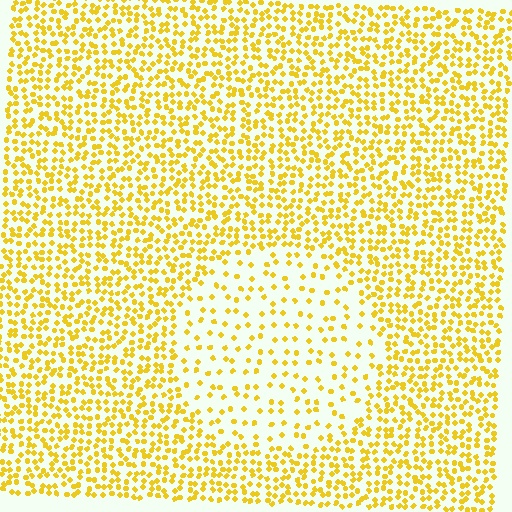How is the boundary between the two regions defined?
The boundary is defined by a change in element density (approximately 2.5x ratio). All elements are the same color, size, and shape.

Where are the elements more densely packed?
The elements are more densely packed outside the circle boundary.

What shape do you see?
I see a circle.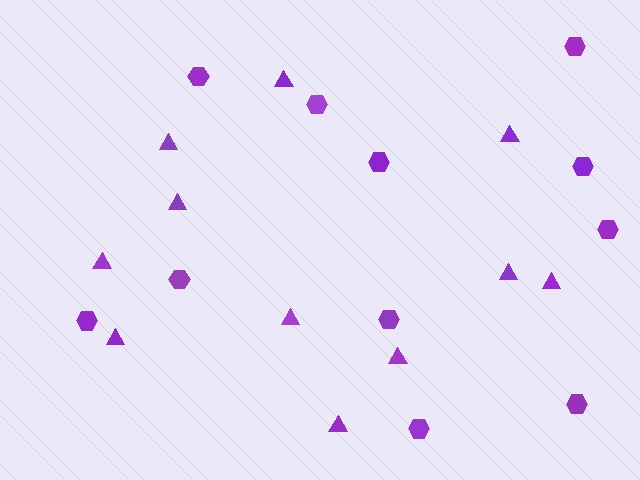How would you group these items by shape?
There are 2 groups: one group of triangles (11) and one group of hexagons (11).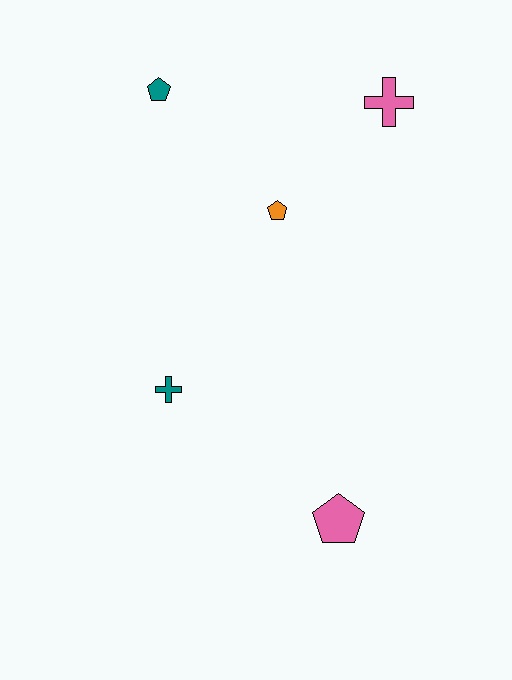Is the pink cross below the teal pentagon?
Yes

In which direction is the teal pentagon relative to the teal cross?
The teal pentagon is above the teal cross.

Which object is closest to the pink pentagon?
The teal cross is closest to the pink pentagon.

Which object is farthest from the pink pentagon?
The teal pentagon is farthest from the pink pentagon.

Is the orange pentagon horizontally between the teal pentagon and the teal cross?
No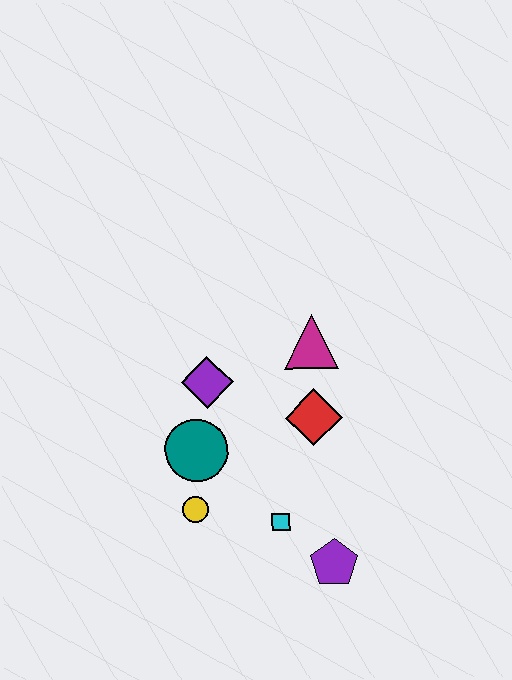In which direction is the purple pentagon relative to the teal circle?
The purple pentagon is to the right of the teal circle.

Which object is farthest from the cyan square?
The magenta triangle is farthest from the cyan square.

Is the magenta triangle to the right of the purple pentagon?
No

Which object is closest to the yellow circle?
The teal circle is closest to the yellow circle.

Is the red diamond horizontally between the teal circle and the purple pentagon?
Yes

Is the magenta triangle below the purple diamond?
No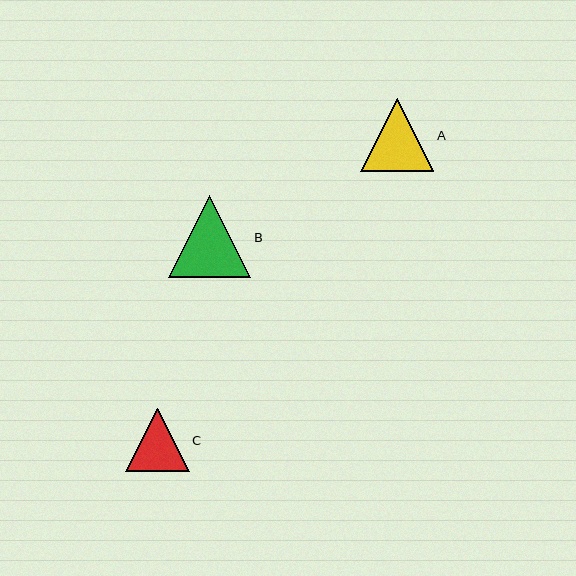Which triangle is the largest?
Triangle B is the largest with a size of approximately 82 pixels.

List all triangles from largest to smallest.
From largest to smallest: B, A, C.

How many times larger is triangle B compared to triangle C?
Triangle B is approximately 1.3 times the size of triangle C.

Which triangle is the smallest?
Triangle C is the smallest with a size of approximately 63 pixels.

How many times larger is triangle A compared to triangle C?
Triangle A is approximately 1.2 times the size of triangle C.